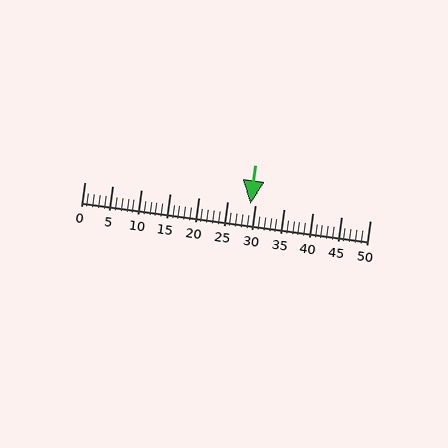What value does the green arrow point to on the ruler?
The green arrow points to approximately 29.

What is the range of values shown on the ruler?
The ruler shows values from 0 to 50.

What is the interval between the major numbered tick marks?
The major tick marks are spaced 5 units apart.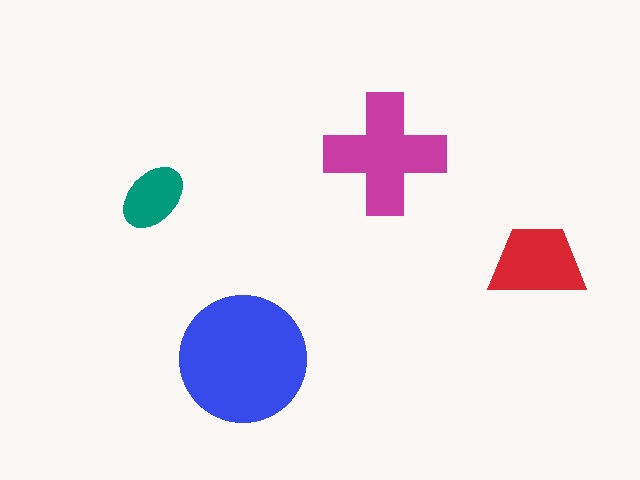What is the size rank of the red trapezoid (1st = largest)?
3rd.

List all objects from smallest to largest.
The teal ellipse, the red trapezoid, the magenta cross, the blue circle.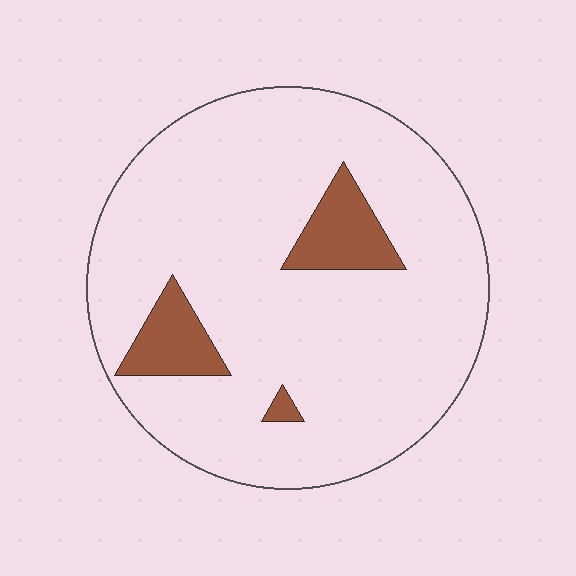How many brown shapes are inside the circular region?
3.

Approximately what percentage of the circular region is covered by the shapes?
Approximately 10%.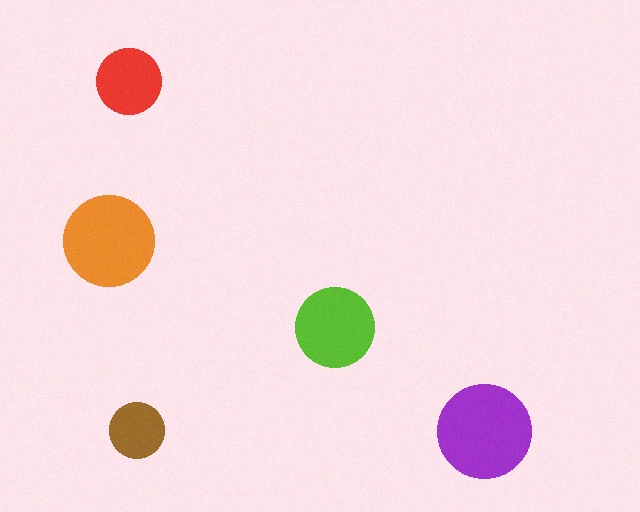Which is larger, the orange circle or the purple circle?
The purple one.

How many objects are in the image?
There are 5 objects in the image.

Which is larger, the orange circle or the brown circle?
The orange one.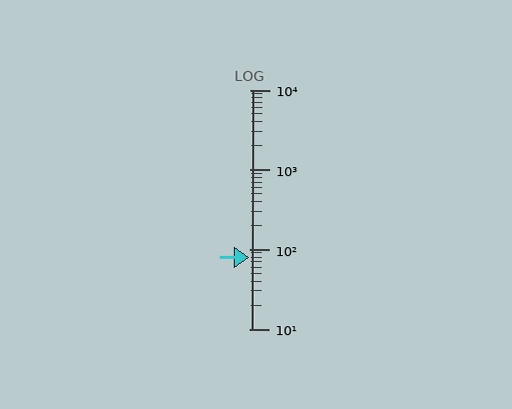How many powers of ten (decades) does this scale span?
The scale spans 3 decades, from 10 to 10000.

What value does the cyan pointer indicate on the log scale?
The pointer indicates approximately 78.